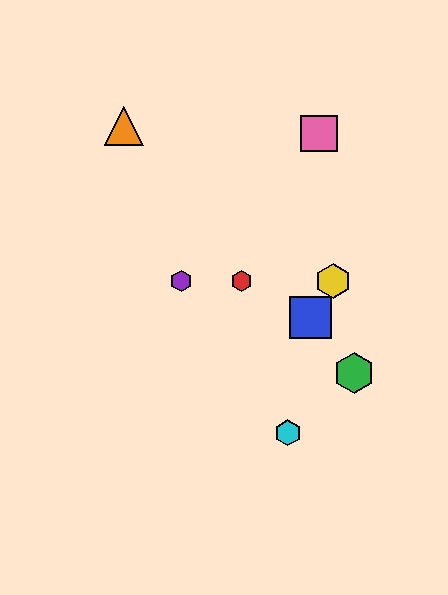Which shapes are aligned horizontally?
The red hexagon, the yellow hexagon, the purple hexagon are aligned horizontally.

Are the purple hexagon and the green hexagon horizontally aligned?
No, the purple hexagon is at y≈281 and the green hexagon is at y≈373.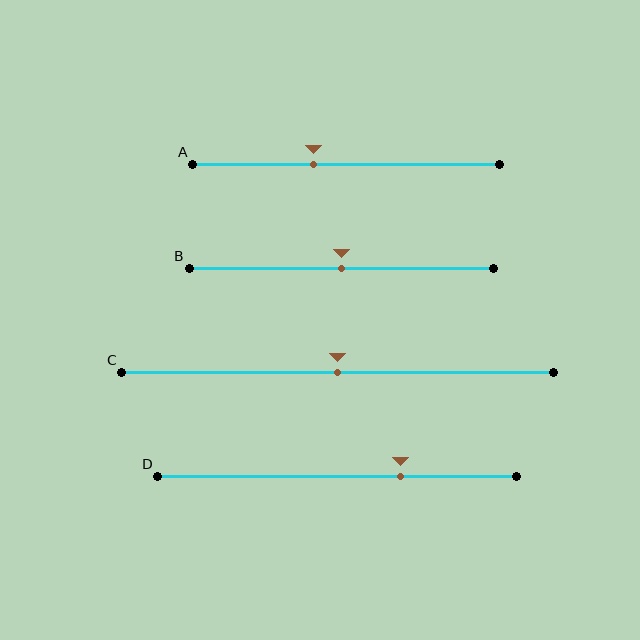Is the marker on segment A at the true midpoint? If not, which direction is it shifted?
No, the marker on segment A is shifted to the left by about 11% of the segment length.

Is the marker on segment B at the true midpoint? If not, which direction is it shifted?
Yes, the marker on segment B is at the true midpoint.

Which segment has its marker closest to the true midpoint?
Segment B has its marker closest to the true midpoint.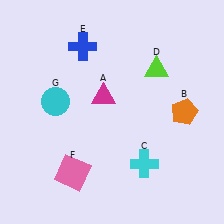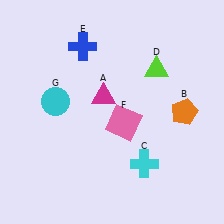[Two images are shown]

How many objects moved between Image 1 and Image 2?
1 object moved between the two images.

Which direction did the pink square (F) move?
The pink square (F) moved right.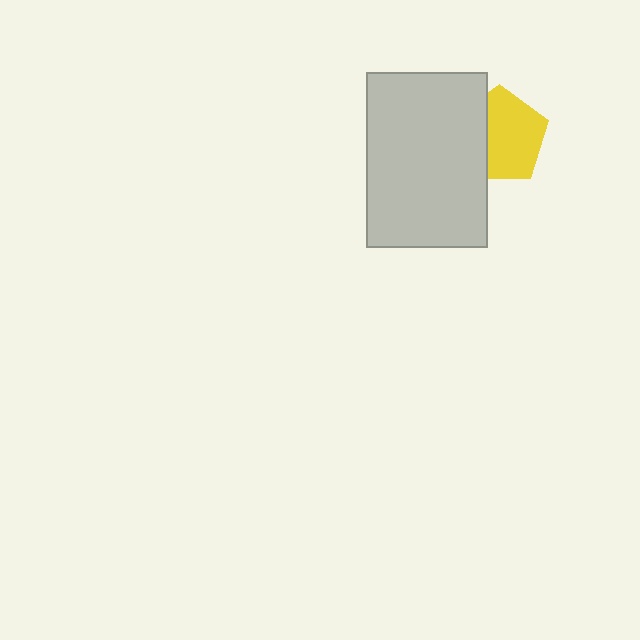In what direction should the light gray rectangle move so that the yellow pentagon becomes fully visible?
The light gray rectangle should move left. That is the shortest direction to clear the overlap and leave the yellow pentagon fully visible.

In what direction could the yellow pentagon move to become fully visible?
The yellow pentagon could move right. That would shift it out from behind the light gray rectangle entirely.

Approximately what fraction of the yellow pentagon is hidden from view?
Roughly 34% of the yellow pentagon is hidden behind the light gray rectangle.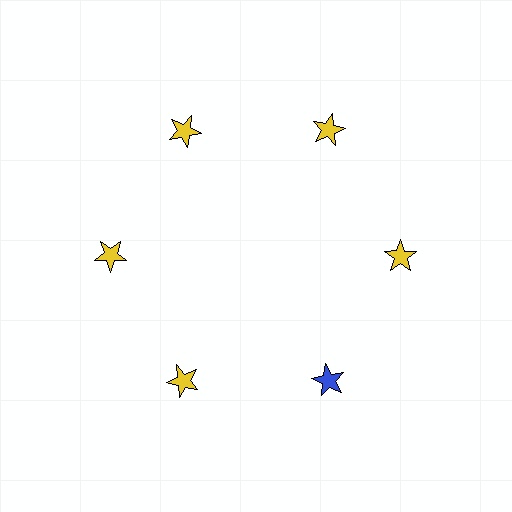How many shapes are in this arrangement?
There are 6 shapes arranged in a ring pattern.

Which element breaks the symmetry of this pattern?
The blue star at roughly the 5 o'clock position breaks the symmetry. All other shapes are yellow stars.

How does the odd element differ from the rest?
It has a different color: blue instead of yellow.